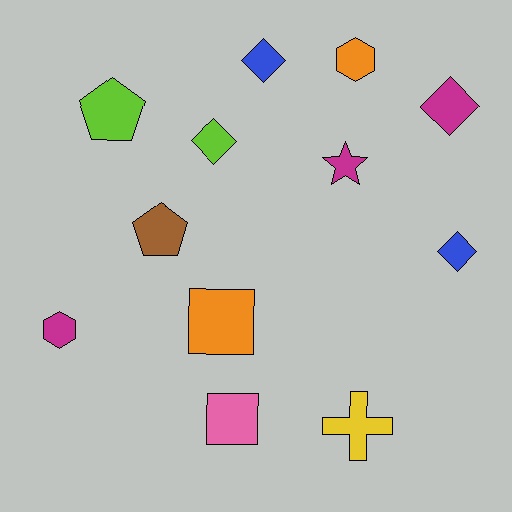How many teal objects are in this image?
There are no teal objects.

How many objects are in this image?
There are 12 objects.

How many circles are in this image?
There are no circles.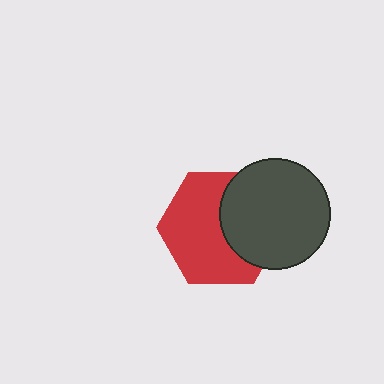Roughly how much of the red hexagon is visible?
About half of it is visible (roughly 61%).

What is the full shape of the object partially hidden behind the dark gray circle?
The partially hidden object is a red hexagon.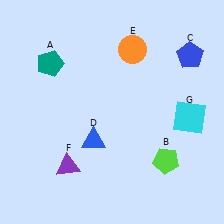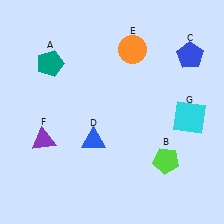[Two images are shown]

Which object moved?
The purple triangle (F) moved up.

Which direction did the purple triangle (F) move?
The purple triangle (F) moved up.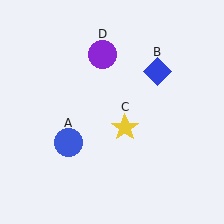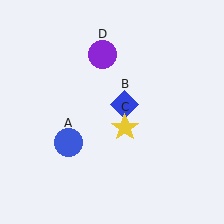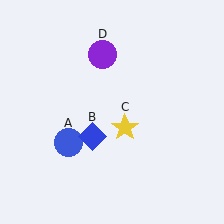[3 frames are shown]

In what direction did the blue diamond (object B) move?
The blue diamond (object B) moved down and to the left.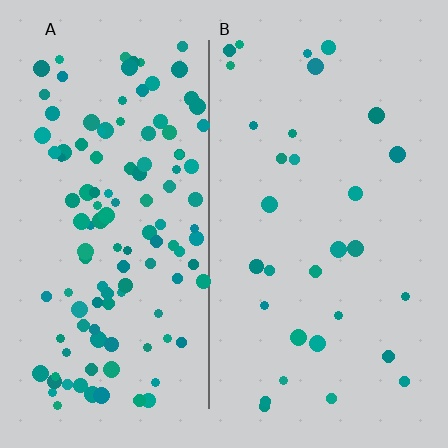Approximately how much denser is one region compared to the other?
Approximately 3.9× — region A over region B.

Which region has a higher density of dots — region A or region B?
A (the left).